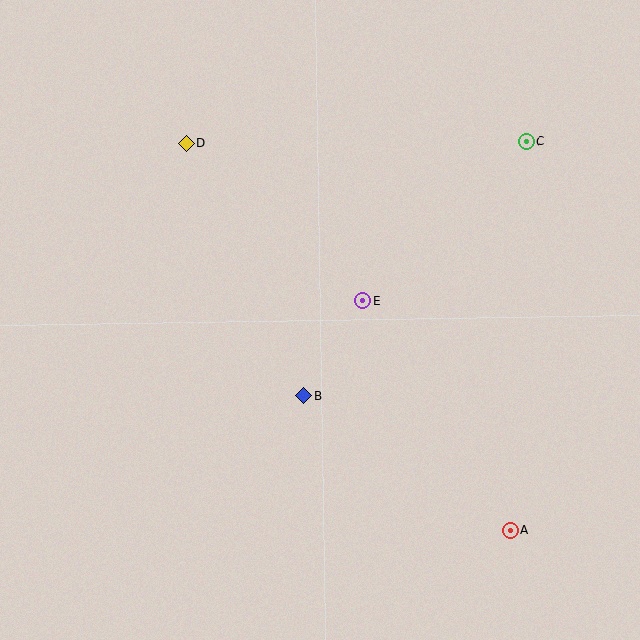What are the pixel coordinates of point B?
Point B is at (304, 396).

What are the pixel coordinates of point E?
Point E is at (363, 301).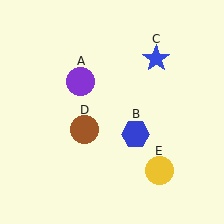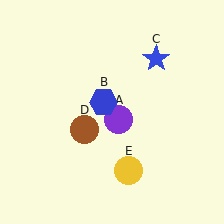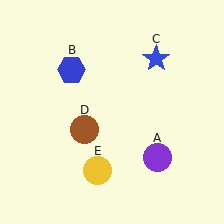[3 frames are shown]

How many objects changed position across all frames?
3 objects changed position: purple circle (object A), blue hexagon (object B), yellow circle (object E).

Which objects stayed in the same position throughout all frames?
Blue star (object C) and brown circle (object D) remained stationary.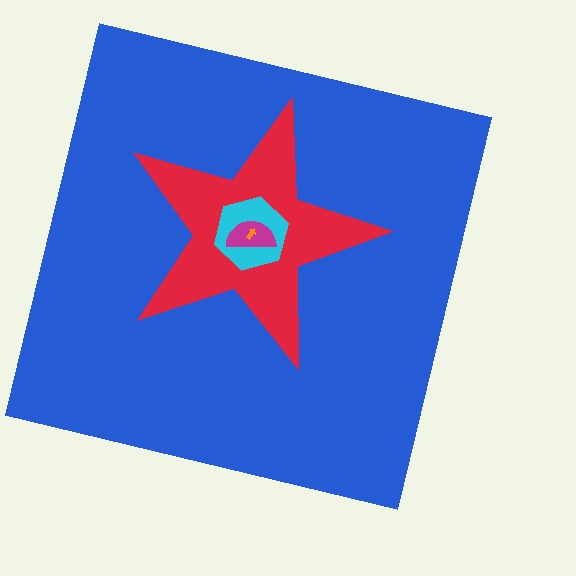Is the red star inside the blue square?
Yes.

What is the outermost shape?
The blue square.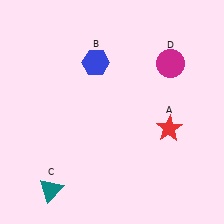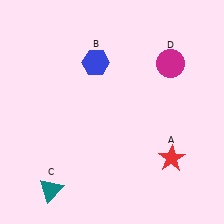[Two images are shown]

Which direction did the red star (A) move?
The red star (A) moved down.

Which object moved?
The red star (A) moved down.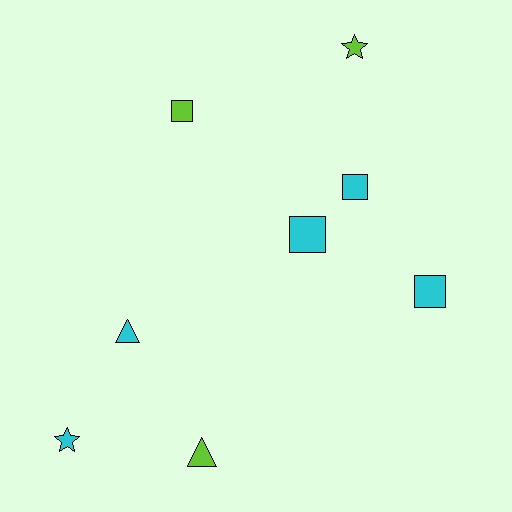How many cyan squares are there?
There are 3 cyan squares.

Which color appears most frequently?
Cyan, with 5 objects.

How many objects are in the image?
There are 8 objects.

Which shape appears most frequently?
Square, with 4 objects.